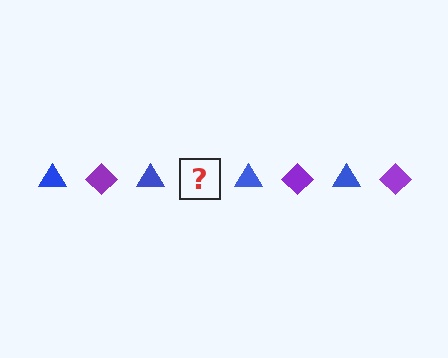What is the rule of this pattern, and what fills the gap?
The rule is that the pattern alternates between blue triangle and purple diamond. The gap should be filled with a purple diamond.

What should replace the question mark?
The question mark should be replaced with a purple diamond.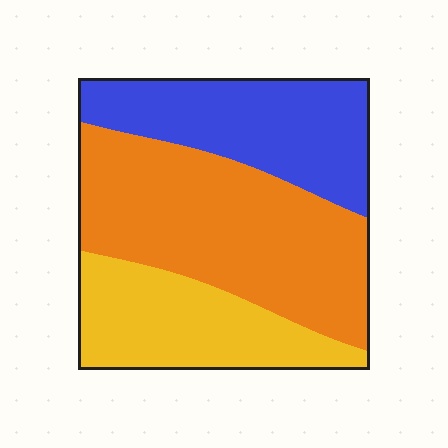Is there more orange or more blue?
Orange.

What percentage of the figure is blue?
Blue covers 29% of the figure.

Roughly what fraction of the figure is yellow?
Yellow takes up between a quarter and a half of the figure.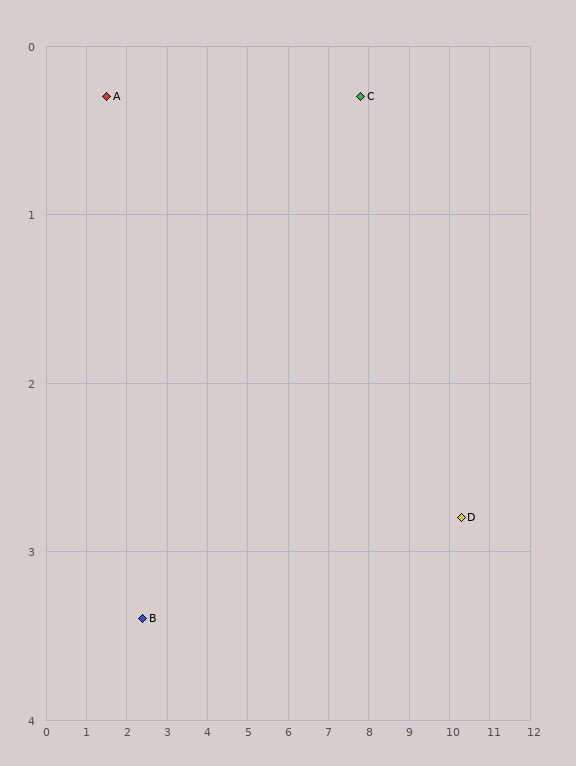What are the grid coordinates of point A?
Point A is at approximately (1.5, 0.3).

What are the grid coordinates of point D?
Point D is at approximately (10.3, 2.8).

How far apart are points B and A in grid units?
Points B and A are about 3.2 grid units apart.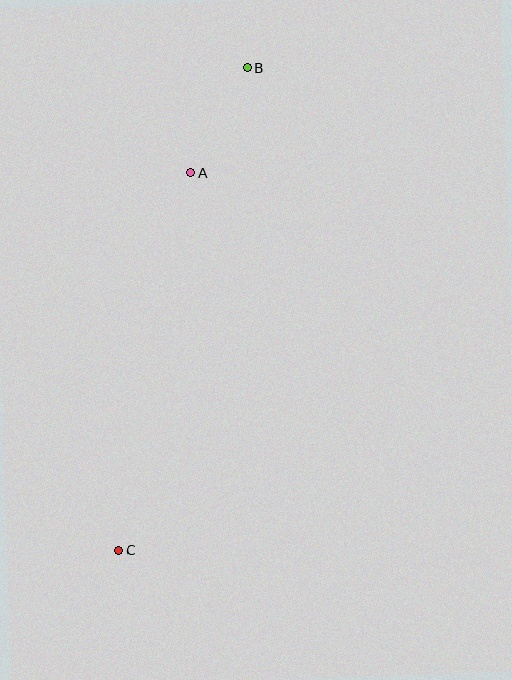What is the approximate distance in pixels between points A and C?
The distance between A and C is approximately 385 pixels.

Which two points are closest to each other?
Points A and B are closest to each other.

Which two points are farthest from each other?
Points B and C are farthest from each other.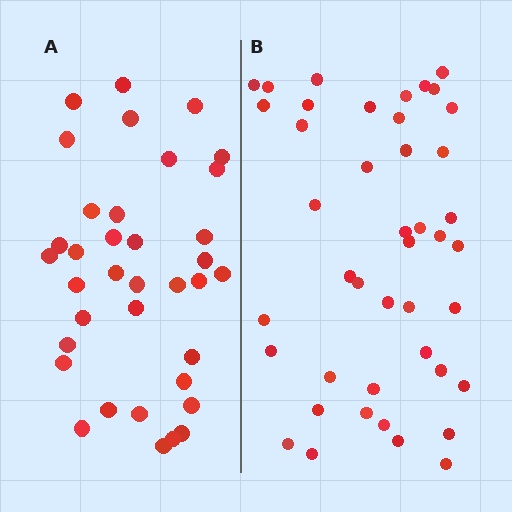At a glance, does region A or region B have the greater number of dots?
Region B (the right region) has more dots.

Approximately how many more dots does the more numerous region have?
Region B has roughly 8 or so more dots than region A.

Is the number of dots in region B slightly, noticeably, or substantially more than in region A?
Region B has only slightly more — the two regions are fairly close. The ratio is roughly 1.2 to 1.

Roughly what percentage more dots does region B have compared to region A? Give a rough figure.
About 20% more.